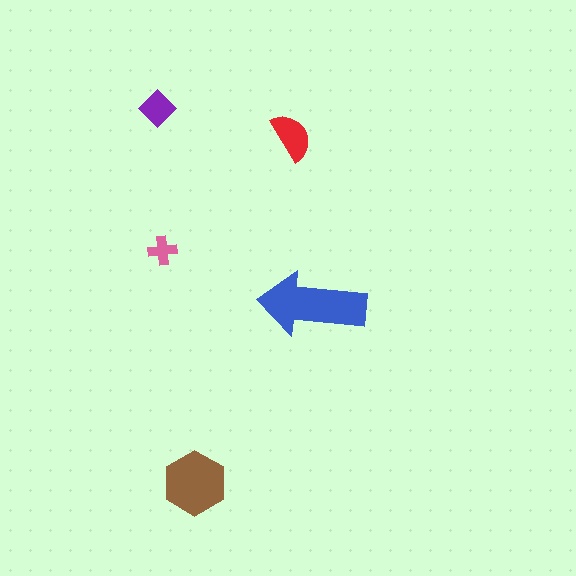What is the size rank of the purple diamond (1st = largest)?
4th.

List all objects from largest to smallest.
The blue arrow, the brown hexagon, the red semicircle, the purple diamond, the pink cross.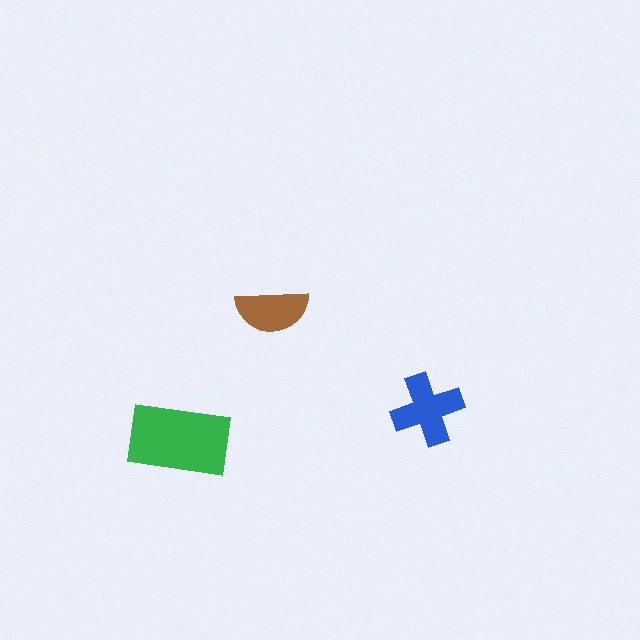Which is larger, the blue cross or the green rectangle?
The green rectangle.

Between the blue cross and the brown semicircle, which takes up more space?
The blue cross.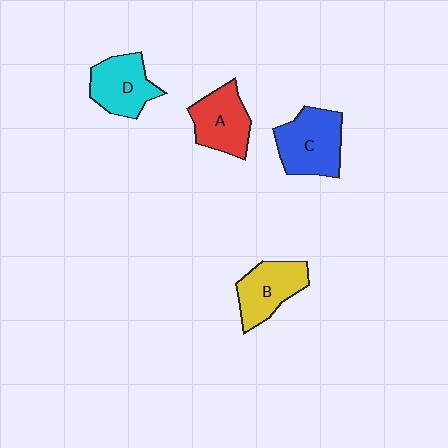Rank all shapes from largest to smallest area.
From largest to smallest: C (blue), A (red), B (yellow), D (cyan).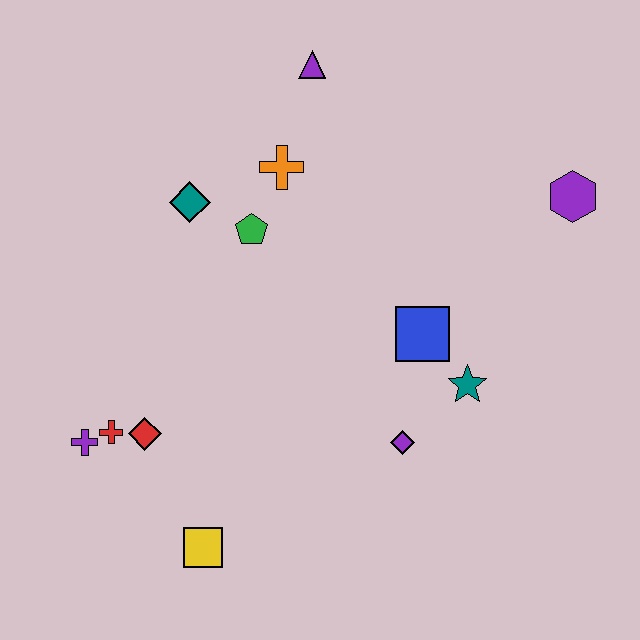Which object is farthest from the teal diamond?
The purple hexagon is farthest from the teal diamond.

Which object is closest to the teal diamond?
The green pentagon is closest to the teal diamond.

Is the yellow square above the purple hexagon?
No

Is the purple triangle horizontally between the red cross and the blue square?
Yes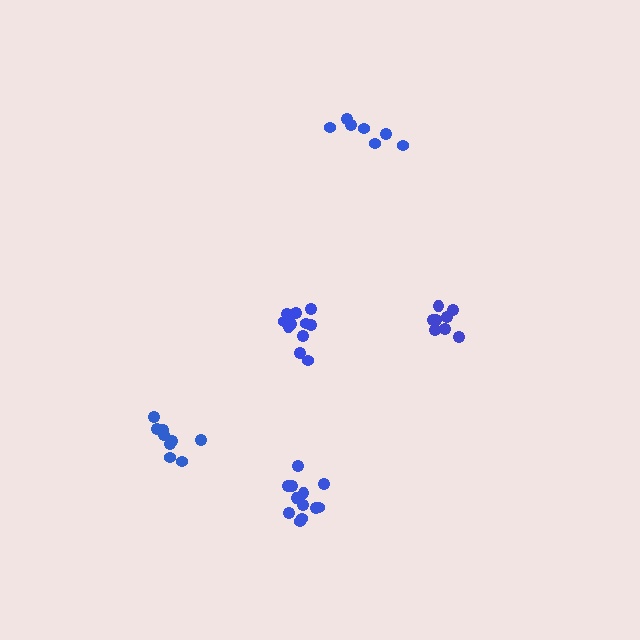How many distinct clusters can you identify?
There are 5 distinct clusters.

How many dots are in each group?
Group 1: 12 dots, Group 2: 8 dots, Group 3: 11 dots, Group 4: 9 dots, Group 5: 7 dots (47 total).